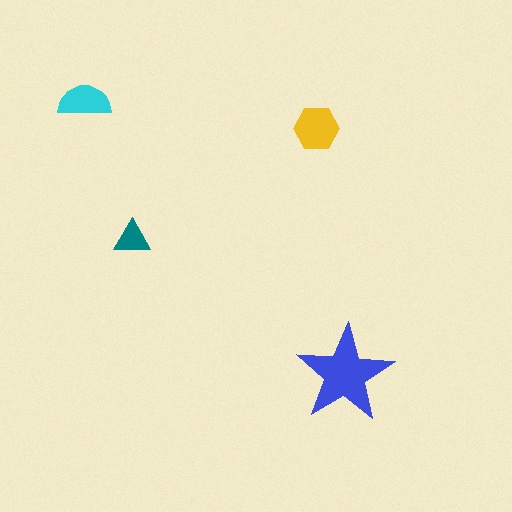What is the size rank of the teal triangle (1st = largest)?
4th.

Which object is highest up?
The cyan semicircle is topmost.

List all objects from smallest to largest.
The teal triangle, the cyan semicircle, the yellow hexagon, the blue star.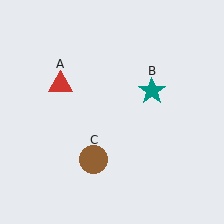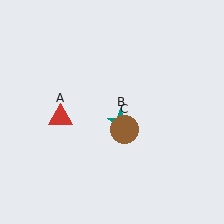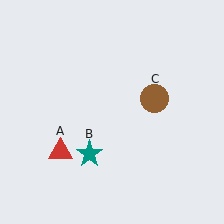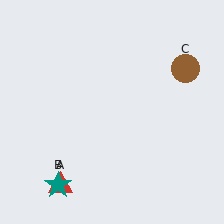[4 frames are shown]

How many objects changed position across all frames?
3 objects changed position: red triangle (object A), teal star (object B), brown circle (object C).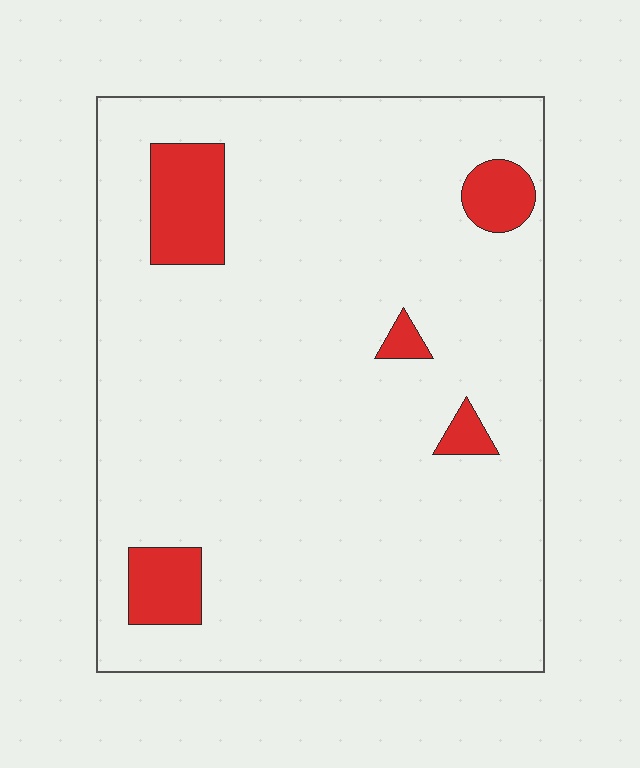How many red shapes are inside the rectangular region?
5.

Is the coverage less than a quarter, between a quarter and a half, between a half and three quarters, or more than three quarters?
Less than a quarter.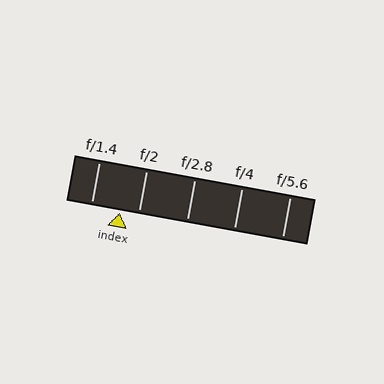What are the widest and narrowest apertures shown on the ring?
The widest aperture shown is f/1.4 and the narrowest is f/5.6.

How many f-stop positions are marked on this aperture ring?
There are 5 f-stop positions marked.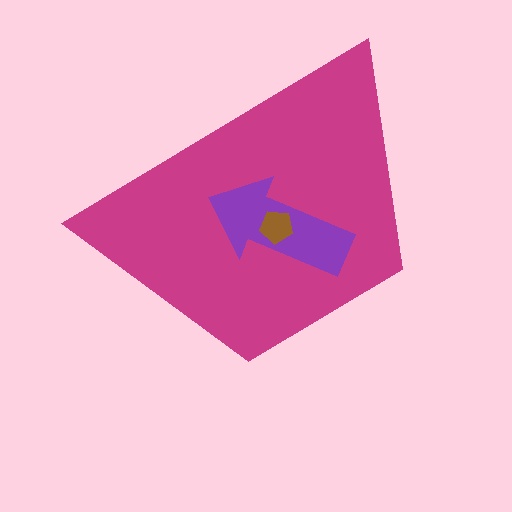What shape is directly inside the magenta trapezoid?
The purple arrow.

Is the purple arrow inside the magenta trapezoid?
Yes.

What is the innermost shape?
The brown pentagon.